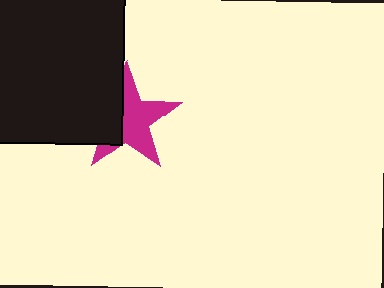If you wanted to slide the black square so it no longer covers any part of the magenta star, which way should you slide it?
Slide it left — that is the most direct way to separate the two shapes.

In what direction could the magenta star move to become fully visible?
The magenta star could move right. That would shift it out from behind the black square entirely.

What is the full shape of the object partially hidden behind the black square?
The partially hidden object is a magenta star.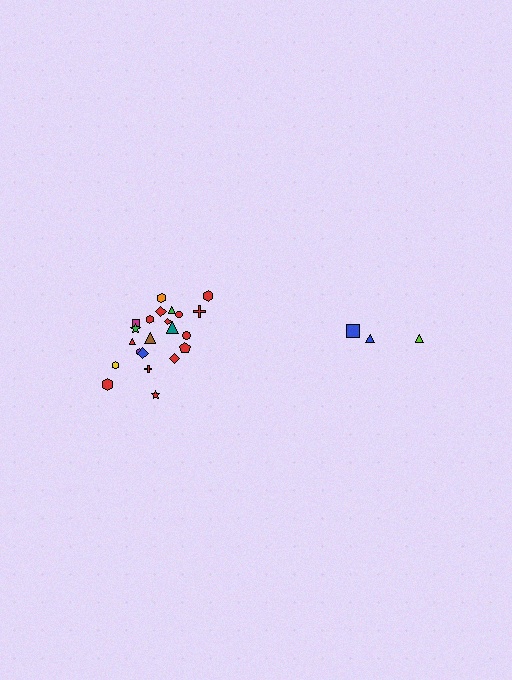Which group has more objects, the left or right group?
The left group.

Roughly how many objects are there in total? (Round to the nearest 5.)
Roughly 25 objects in total.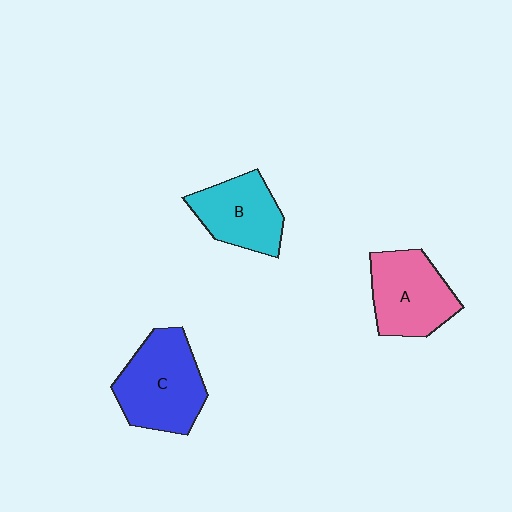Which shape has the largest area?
Shape C (blue).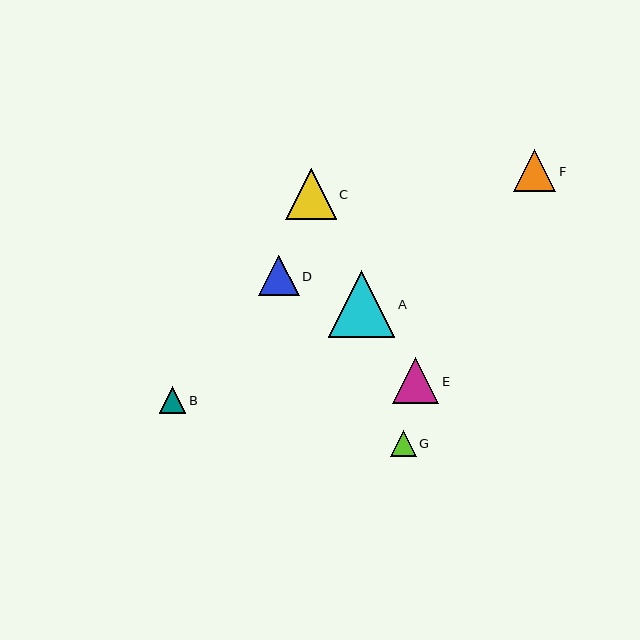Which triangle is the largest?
Triangle A is the largest with a size of approximately 66 pixels.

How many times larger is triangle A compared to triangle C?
Triangle A is approximately 1.3 times the size of triangle C.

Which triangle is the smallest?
Triangle G is the smallest with a size of approximately 26 pixels.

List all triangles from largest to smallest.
From largest to smallest: A, C, E, F, D, B, G.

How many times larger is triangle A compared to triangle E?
Triangle A is approximately 1.4 times the size of triangle E.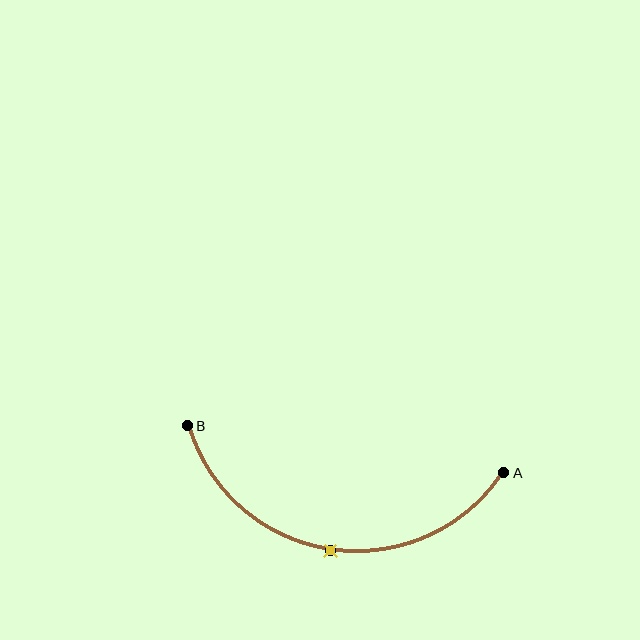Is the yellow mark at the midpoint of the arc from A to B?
Yes. The yellow mark lies on the arc at equal arc-length from both A and B — it is the arc midpoint.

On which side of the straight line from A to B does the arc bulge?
The arc bulges below the straight line connecting A and B.